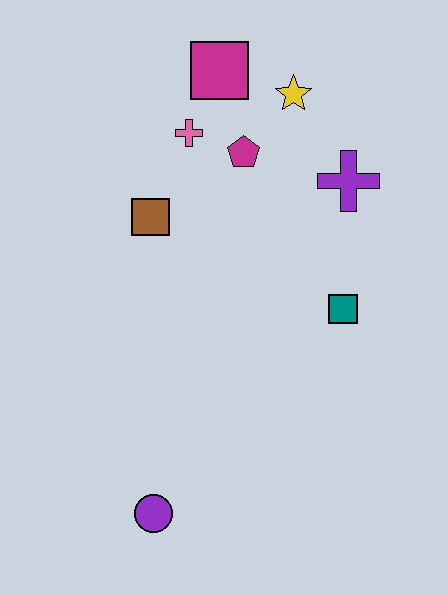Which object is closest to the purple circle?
The teal square is closest to the purple circle.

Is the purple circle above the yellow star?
No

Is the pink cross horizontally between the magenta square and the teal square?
No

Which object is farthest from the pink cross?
The purple circle is farthest from the pink cross.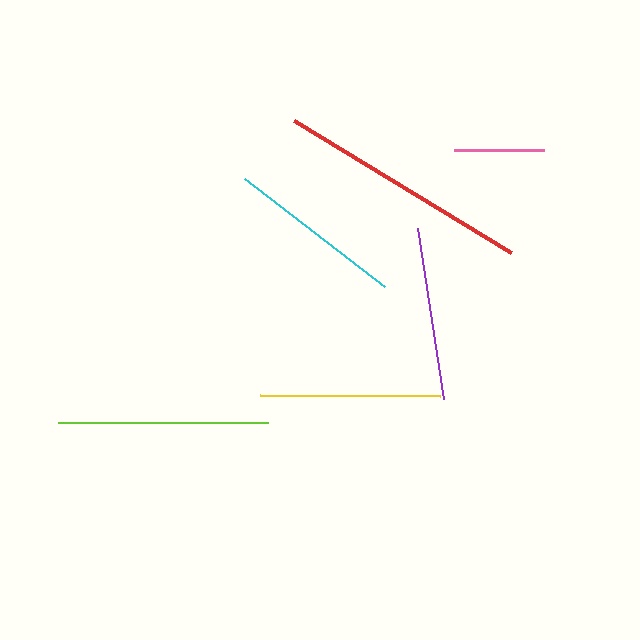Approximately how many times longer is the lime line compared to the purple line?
The lime line is approximately 1.2 times the length of the purple line.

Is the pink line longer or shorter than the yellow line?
The yellow line is longer than the pink line.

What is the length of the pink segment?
The pink segment is approximately 89 pixels long.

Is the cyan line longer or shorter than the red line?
The red line is longer than the cyan line.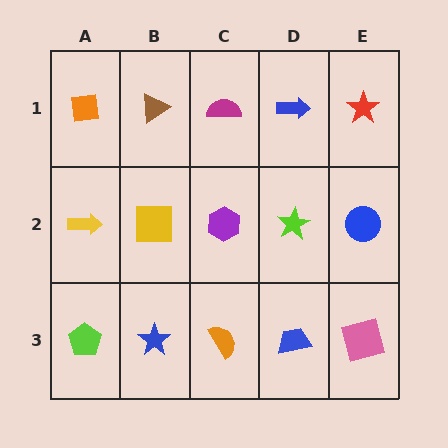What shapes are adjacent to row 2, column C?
A magenta semicircle (row 1, column C), an orange semicircle (row 3, column C), a yellow square (row 2, column B), a lime star (row 2, column D).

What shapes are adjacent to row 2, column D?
A blue arrow (row 1, column D), a blue trapezoid (row 3, column D), a purple hexagon (row 2, column C), a blue circle (row 2, column E).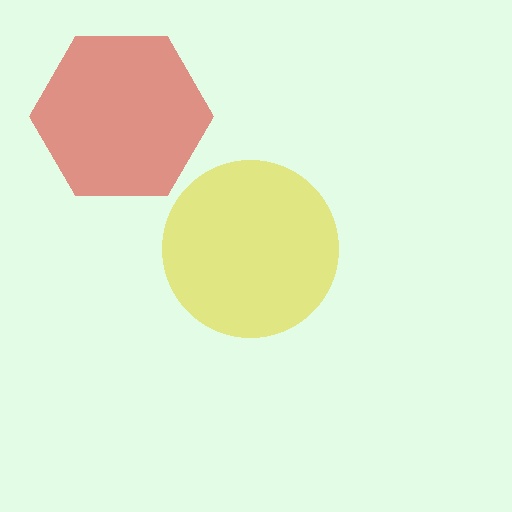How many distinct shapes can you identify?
There are 2 distinct shapes: a red hexagon, a yellow circle.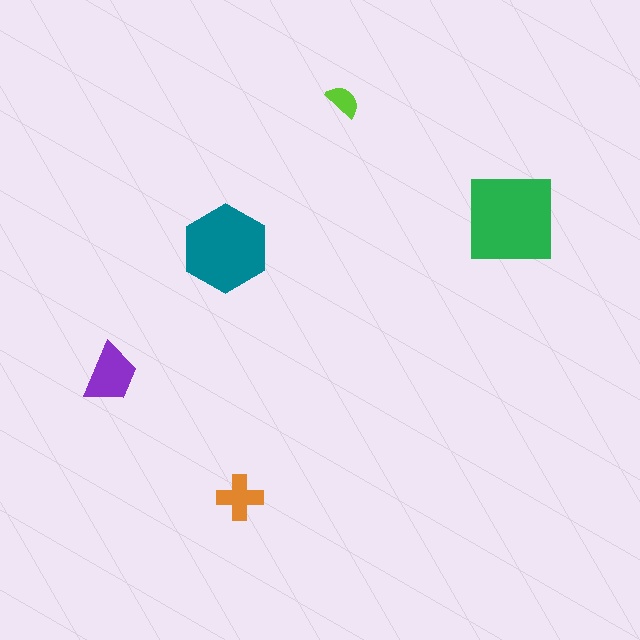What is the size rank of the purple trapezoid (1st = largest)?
3rd.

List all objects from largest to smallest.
The green square, the teal hexagon, the purple trapezoid, the orange cross, the lime semicircle.